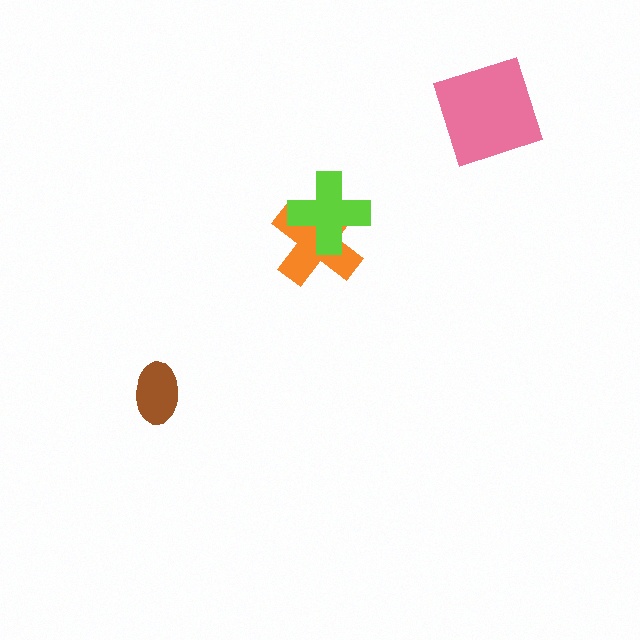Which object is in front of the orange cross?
The lime cross is in front of the orange cross.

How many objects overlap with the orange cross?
1 object overlaps with the orange cross.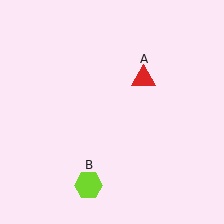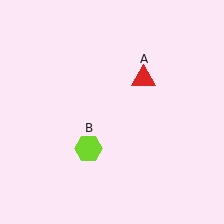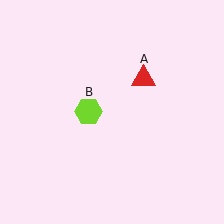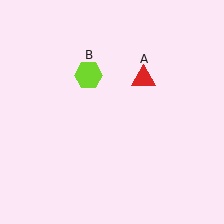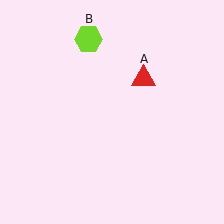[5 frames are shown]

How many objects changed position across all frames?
1 object changed position: lime hexagon (object B).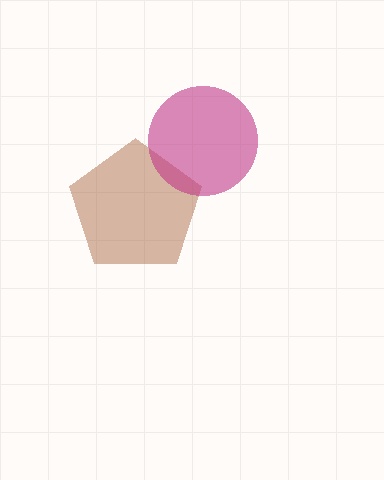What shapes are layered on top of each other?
The layered shapes are: a brown pentagon, a magenta circle.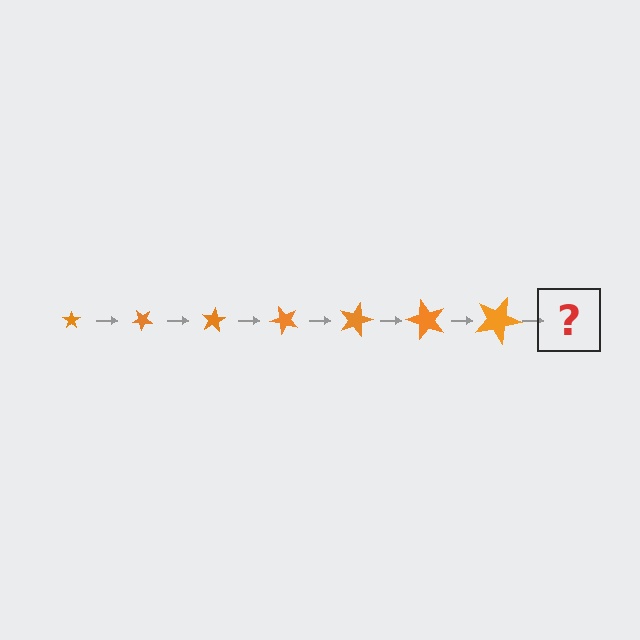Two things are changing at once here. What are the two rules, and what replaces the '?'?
The two rules are that the star grows larger each step and it rotates 40 degrees each step. The '?' should be a star, larger than the previous one and rotated 280 degrees from the start.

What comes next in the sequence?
The next element should be a star, larger than the previous one and rotated 280 degrees from the start.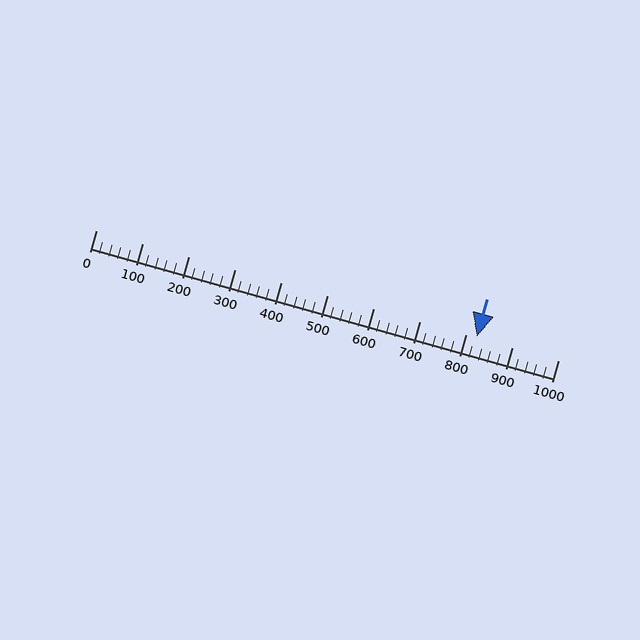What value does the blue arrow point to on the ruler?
The blue arrow points to approximately 824.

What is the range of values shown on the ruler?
The ruler shows values from 0 to 1000.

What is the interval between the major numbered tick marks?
The major tick marks are spaced 100 units apart.